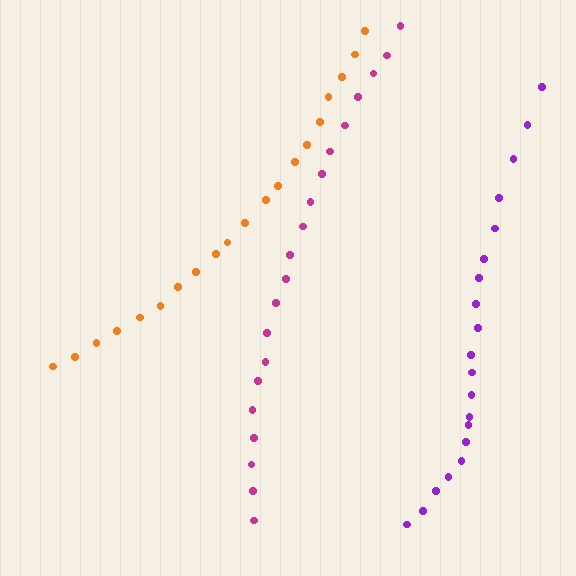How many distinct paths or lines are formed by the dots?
There are 3 distinct paths.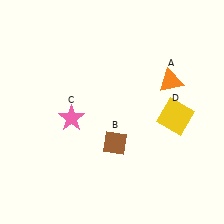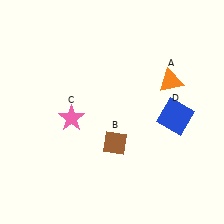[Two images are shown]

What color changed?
The square (D) changed from yellow in Image 1 to blue in Image 2.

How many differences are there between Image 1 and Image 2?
There is 1 difference between the two images.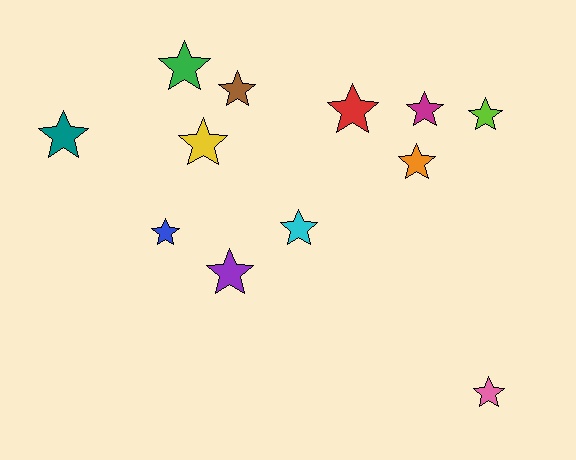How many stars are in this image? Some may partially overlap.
There are 12 stars.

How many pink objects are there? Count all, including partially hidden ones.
There is 1 pink object.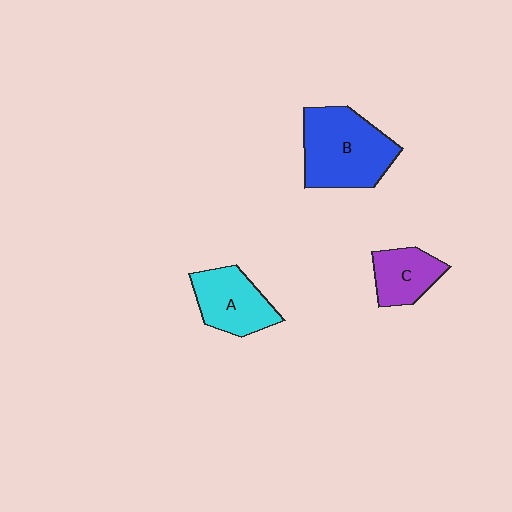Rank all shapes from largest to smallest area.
From largest to smallest: B (blue), A (cyan), C (purple).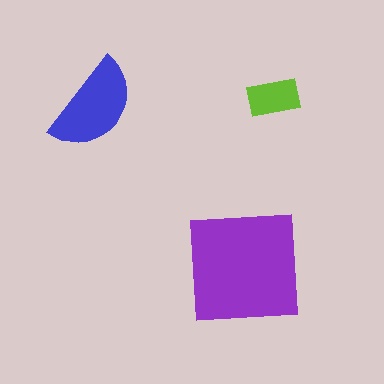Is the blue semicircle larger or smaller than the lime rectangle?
Larger.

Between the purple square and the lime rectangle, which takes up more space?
The purple square.